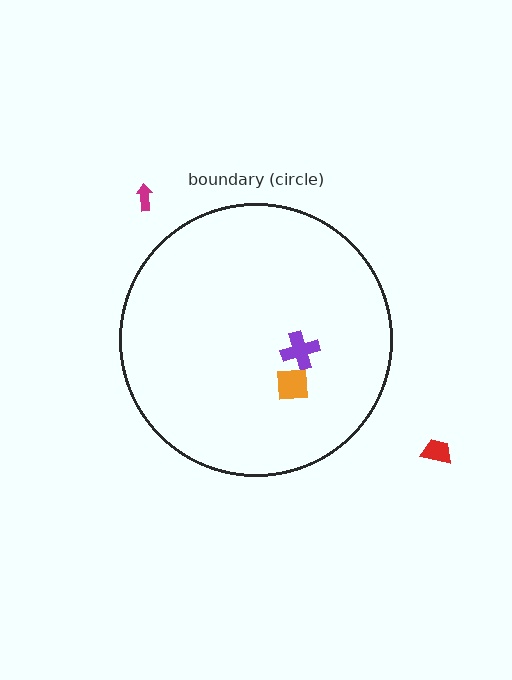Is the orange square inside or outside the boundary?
Inside.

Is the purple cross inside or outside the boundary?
Inside.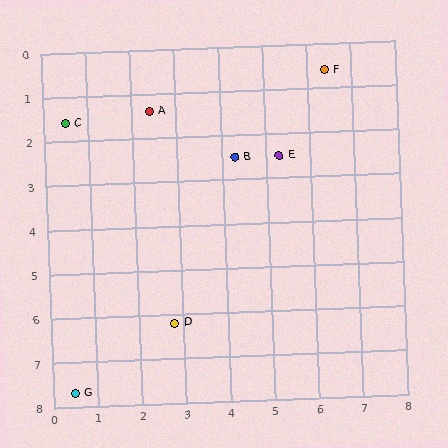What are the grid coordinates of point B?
Point B is at approximately (4.3, 2.5).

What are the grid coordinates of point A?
Point A is at approximately (2.4, 1.4).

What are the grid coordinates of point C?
Point C is at approximately (0.5, 1.6).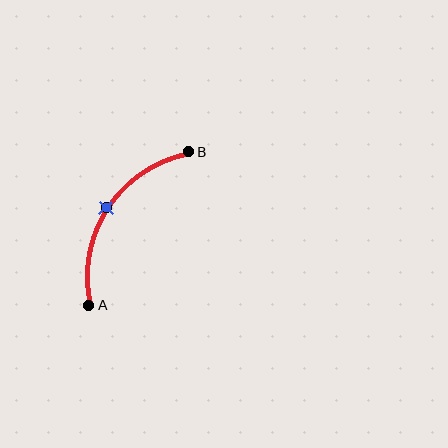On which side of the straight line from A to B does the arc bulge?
The arc bulges to the left of the straight line connecting A and B.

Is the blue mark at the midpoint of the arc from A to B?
Yes. The blue mark lies on the arc at equal arc-length from both A and B — it is the arc midpoint.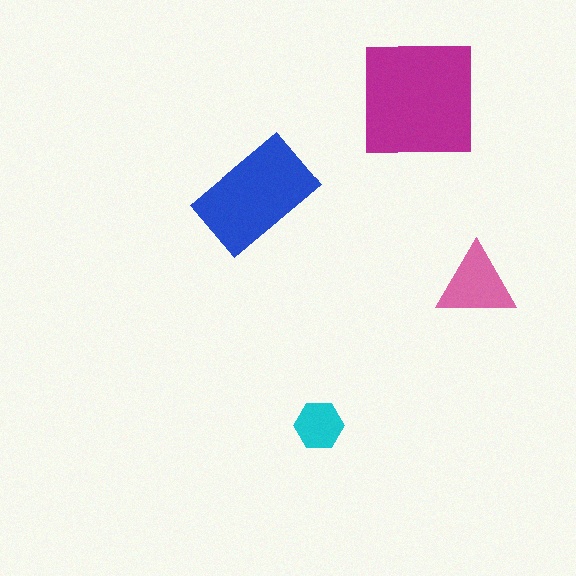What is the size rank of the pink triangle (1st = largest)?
3rd.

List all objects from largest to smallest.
The magenta square, the blue rectangle, the pink triangle, the cyan hexagon.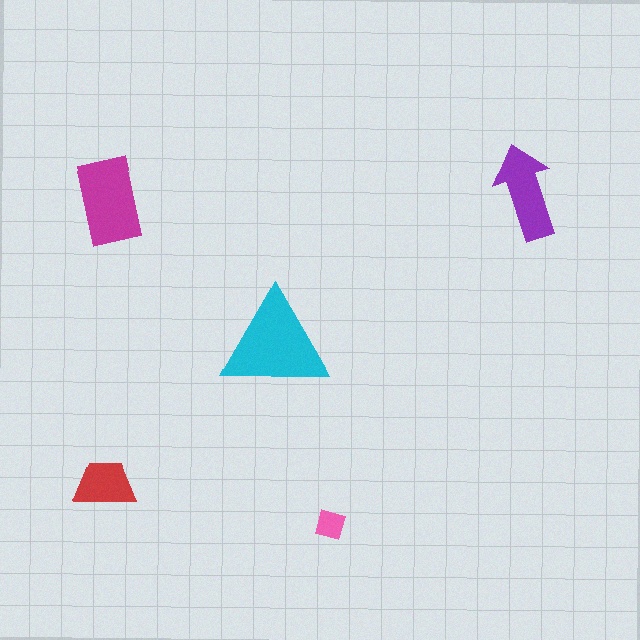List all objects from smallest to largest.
The pink diamond, the red trapezoid, the purple arrow, the magenta rectangle, the cyan triangle.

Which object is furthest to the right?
The purple arrow is rightmost.